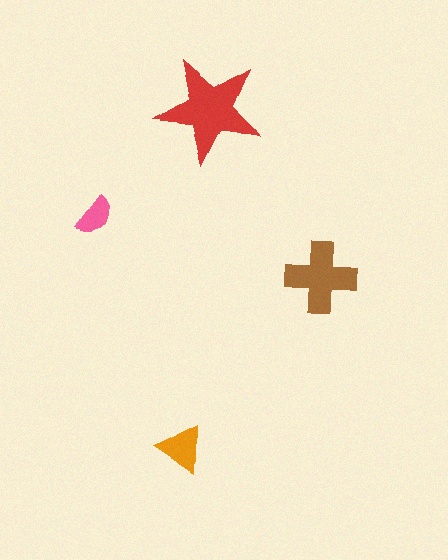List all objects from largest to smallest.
The red star, the brown cross, the orange triangle, the pink semicircle.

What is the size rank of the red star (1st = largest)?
1st.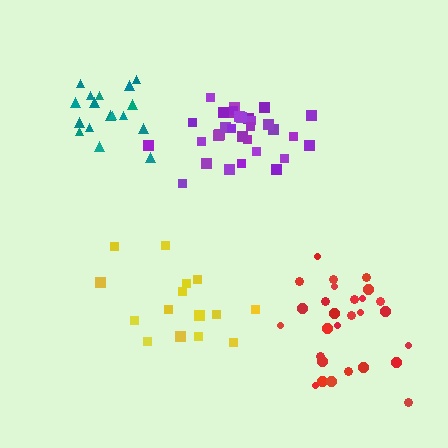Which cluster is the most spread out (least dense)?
Yellow.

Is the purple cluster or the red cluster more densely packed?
Purple.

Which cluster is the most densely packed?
Purple.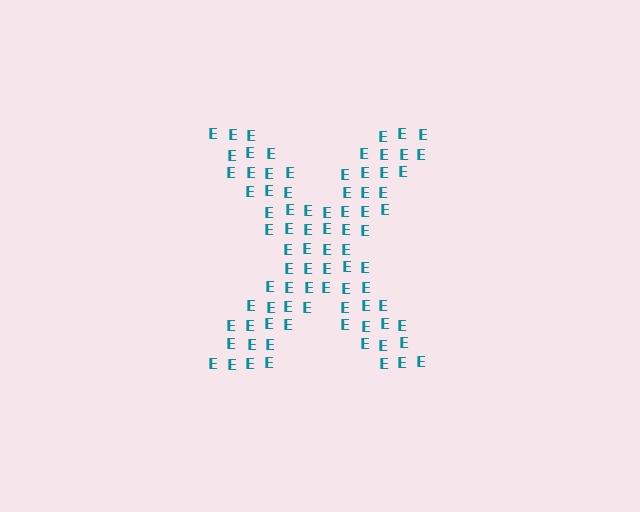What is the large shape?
The large shape is the letter X.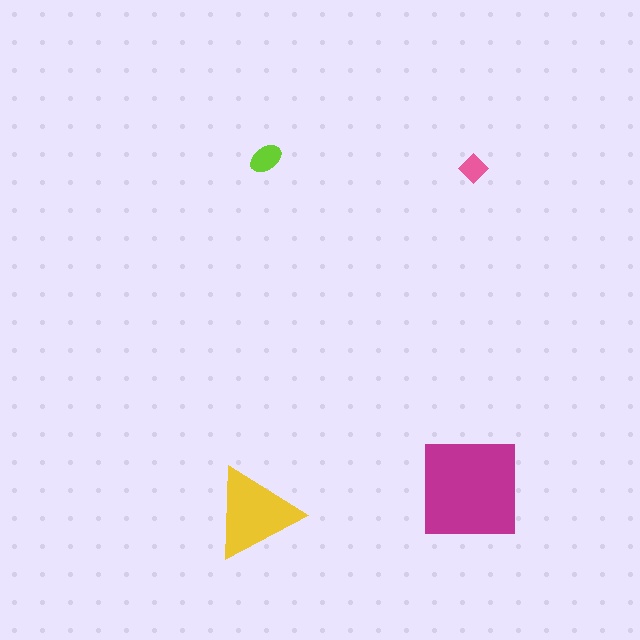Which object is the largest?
The magenta square.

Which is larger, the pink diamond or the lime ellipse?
The lime ellipse.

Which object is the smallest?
The pink diamond.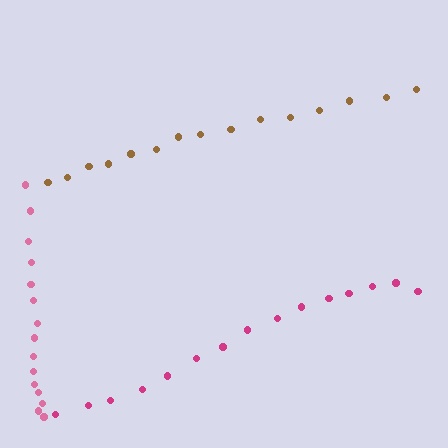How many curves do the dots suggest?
There are 3 distinct paths.